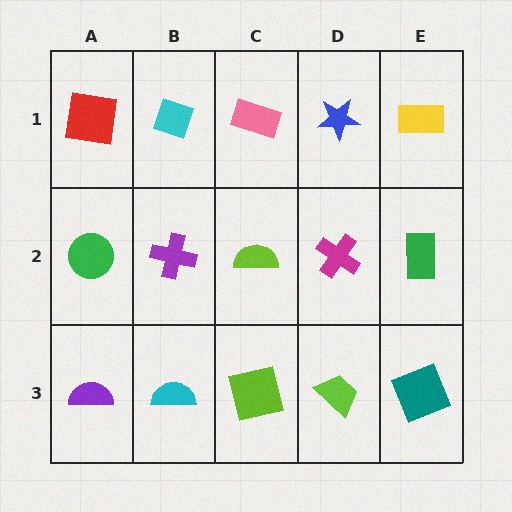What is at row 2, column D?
A magenta cross.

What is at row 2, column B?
A purple cross.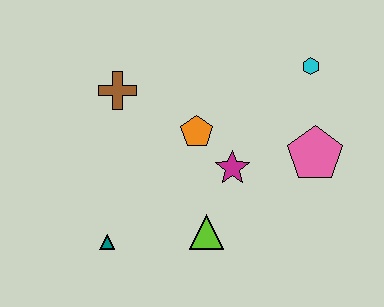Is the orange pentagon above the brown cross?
No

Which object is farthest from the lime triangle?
The cyan hexagon is farthest from the lime triangle.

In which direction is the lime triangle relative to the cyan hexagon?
The lime triangle is below the cyan hexagon.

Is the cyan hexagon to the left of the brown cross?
No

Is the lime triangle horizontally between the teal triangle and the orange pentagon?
No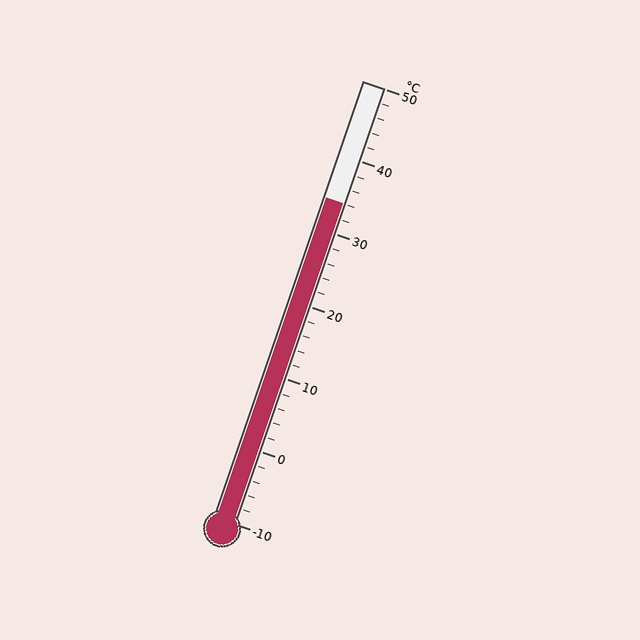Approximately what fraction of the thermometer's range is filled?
The thermometer is filled to approximately 75% of its range.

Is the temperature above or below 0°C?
The temperature is above 0°C.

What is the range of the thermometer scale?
The thermometer scale ranges from -10°C to 50°C.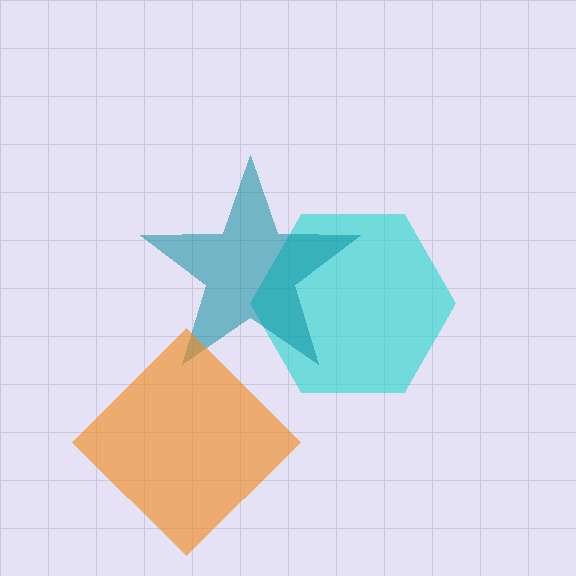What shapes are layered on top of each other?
The layered shapes are: a cyan hexagon, a teal star, an orange diamond.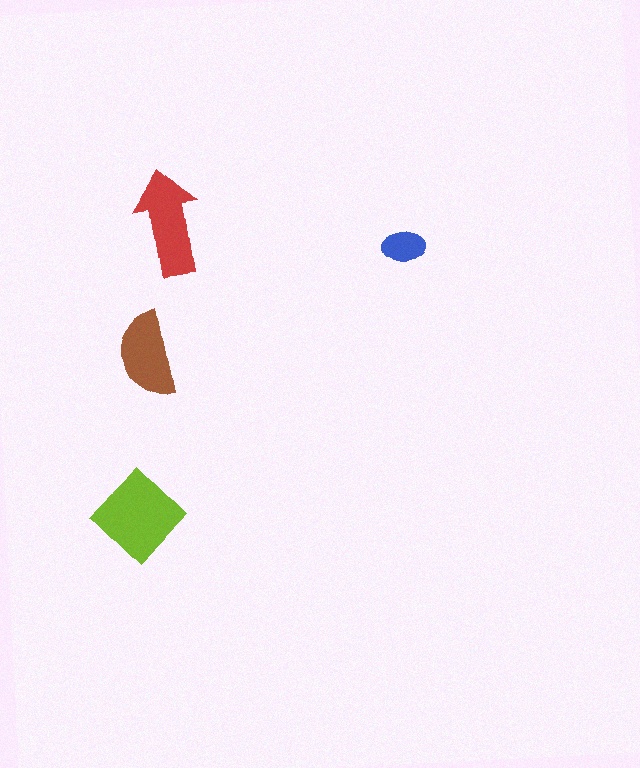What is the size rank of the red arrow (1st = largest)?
2nd.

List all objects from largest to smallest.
The lime diamond, the red arrow, the brown semicircle, the blue ellipse.